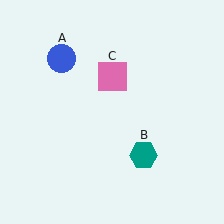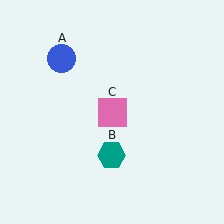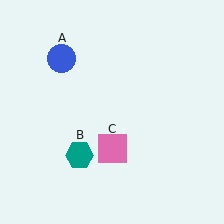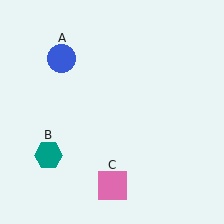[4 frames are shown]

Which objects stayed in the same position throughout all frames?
Blue circle (object A) remained stationary.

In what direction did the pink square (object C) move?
The pink square (object C) moved down.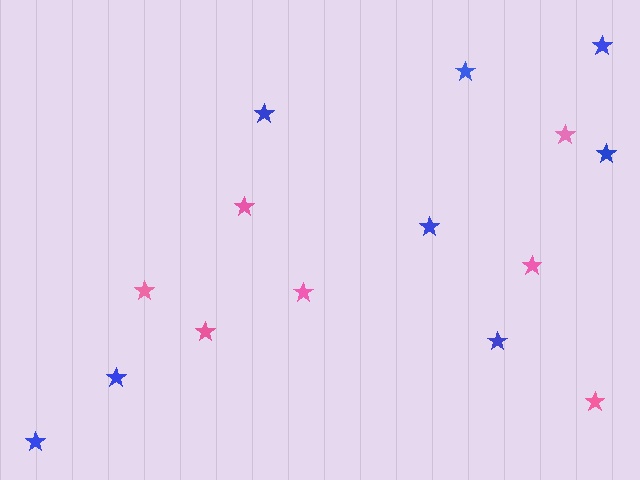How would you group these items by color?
There are 2 groups: one group of blue stars (8) and one group of pink stars (7).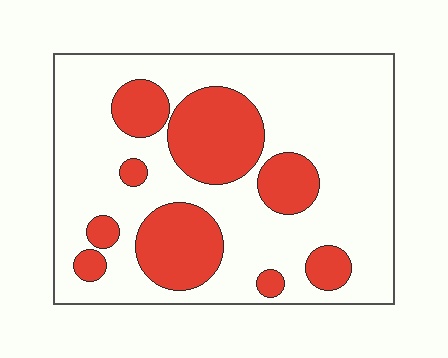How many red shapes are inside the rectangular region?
9.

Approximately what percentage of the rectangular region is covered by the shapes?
Approximately 30%.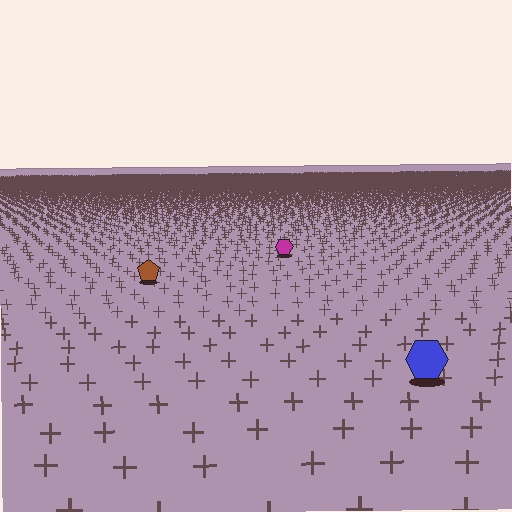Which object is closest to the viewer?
The blue hexagon is closest. The texture marks near it are larger and more spread out.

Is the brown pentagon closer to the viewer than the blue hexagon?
No. The blue hexagon is closer — you can tell from the texture gradient: the ground texture is coarser near it.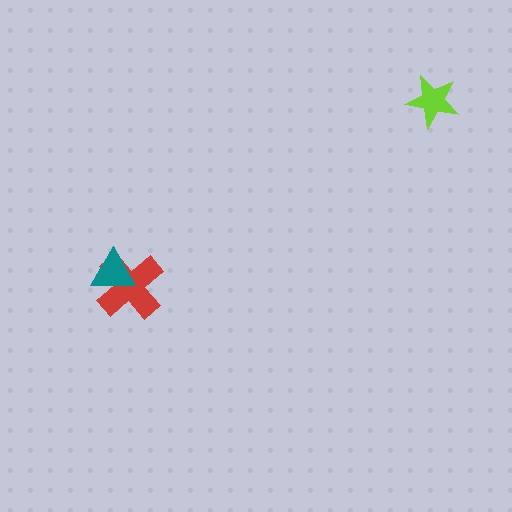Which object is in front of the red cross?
The teal triangle is in front of the red cross.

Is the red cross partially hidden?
Yes, it is partially covered by another shape.